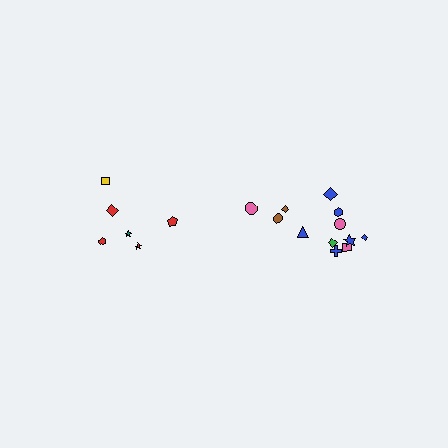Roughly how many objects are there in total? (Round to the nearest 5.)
Roughly 20 objects in total.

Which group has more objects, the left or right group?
The right group.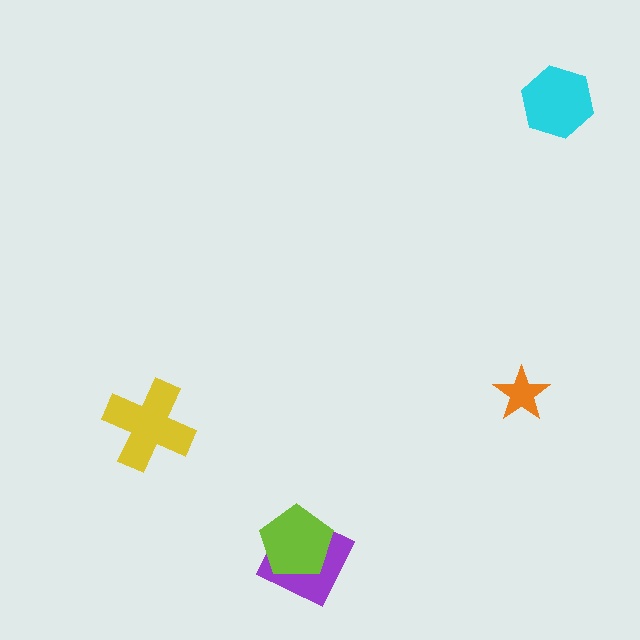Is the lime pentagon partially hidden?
No, no other shape covers it.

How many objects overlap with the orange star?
0 objects overlap with the orange star.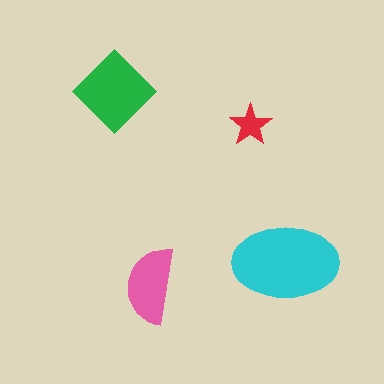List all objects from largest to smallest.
The cyan ellipse, the green diamond, the pink semicircle, the red star.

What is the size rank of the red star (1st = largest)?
4th.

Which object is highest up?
The green diamond is topmost.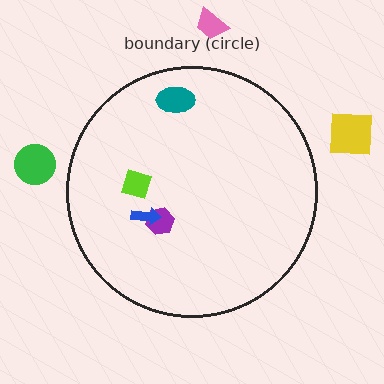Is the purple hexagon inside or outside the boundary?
Inside.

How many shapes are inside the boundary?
4 inside, 3 outside.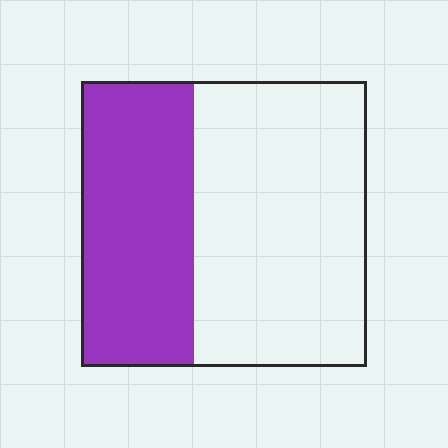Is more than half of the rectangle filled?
No.